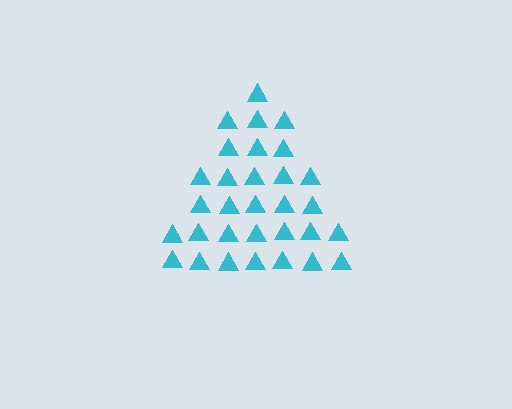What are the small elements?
The small elements are triangles.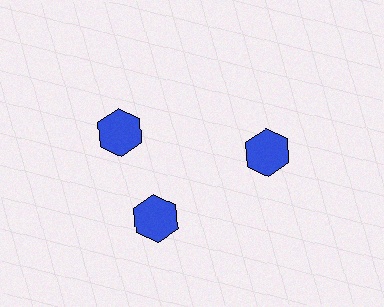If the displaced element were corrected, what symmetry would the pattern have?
It would have 3-fold rotational symmetry — the pattern would map onto itself every 120 degrees.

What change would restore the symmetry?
The symmetry would be restored by rotating it back into even spacing with its neighbors so that all 3 hexagons sit at equal angles and equal distance from the center.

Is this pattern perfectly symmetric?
No. The 3 blue hexagons are arranged in a ring, but one element near the 11 o'clock position is rotated out of alignment along the ring, breaking the 3-fold rotational symmetry.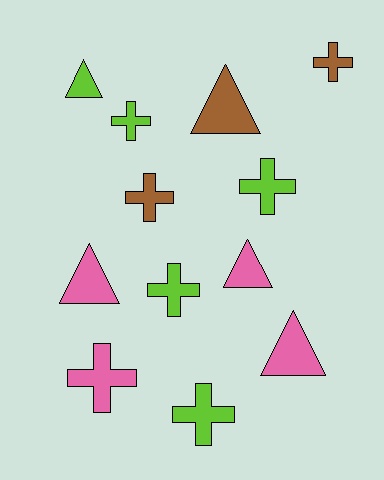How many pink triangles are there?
There are 3 pink triangles.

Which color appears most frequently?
Lime, with 5 objects.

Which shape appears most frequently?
Cross, with 7 objects.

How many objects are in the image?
There are 12 objects.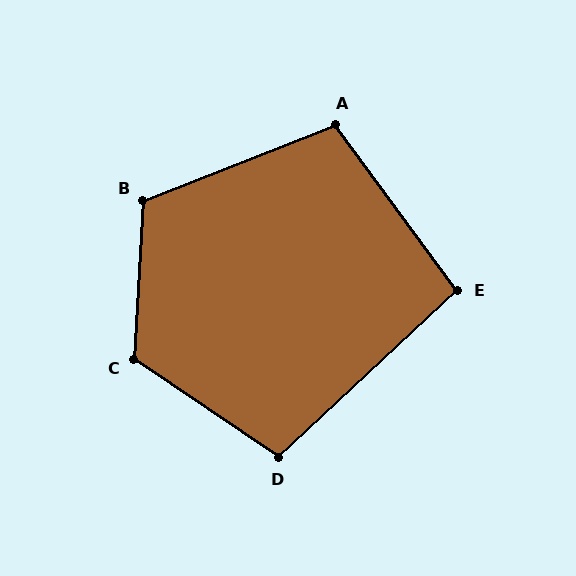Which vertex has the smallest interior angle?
E, at approximately 97 degrees.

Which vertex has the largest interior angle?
C, at approximately 121 degrees.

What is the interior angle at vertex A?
Approximately 105 degrees (obtuse).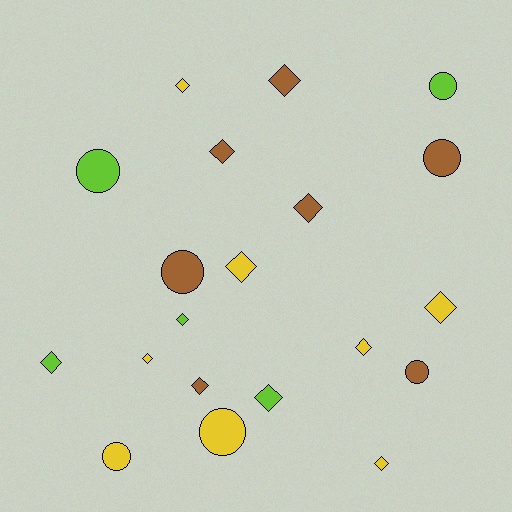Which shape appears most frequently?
Diamond, with 13 objects.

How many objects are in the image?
There are 20 objects.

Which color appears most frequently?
Yellow, with 8 objects.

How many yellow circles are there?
There are 2 yellow circles.